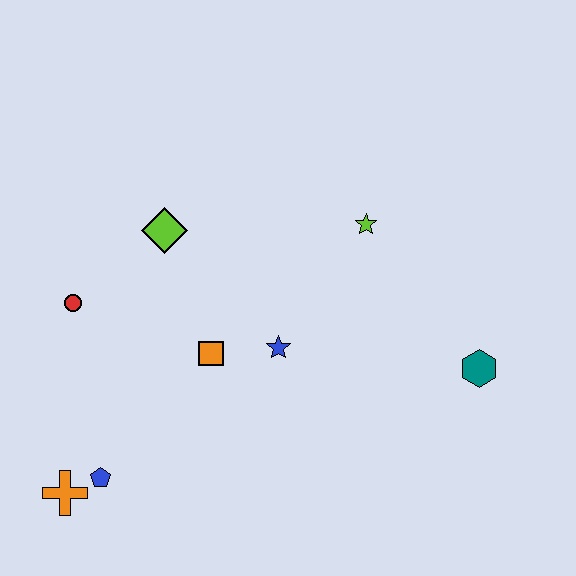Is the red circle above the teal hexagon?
Yes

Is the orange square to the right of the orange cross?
Yes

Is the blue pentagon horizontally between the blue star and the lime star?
No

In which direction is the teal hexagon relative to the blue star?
The teal hexagon is to the right of the blue star.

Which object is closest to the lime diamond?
The red circle is closest to the lime diamond.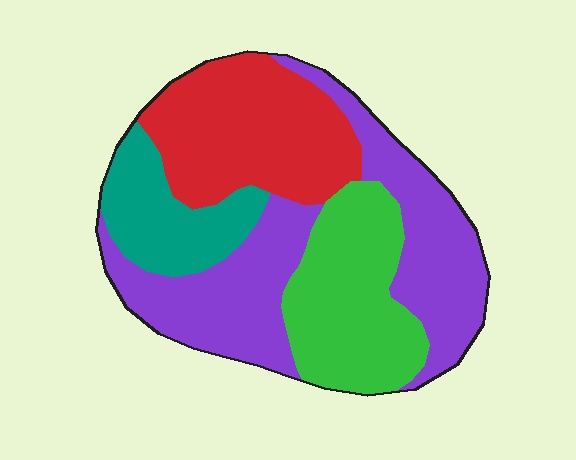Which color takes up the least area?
Teal, at roughly 15%.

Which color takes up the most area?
Purple, at roughly 40%.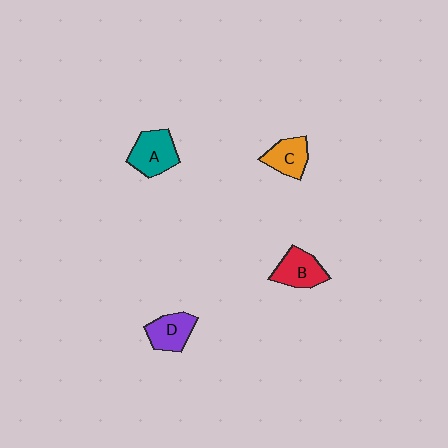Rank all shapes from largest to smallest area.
From largest to smallest: A (teal), B (red), D (purple), C (orange).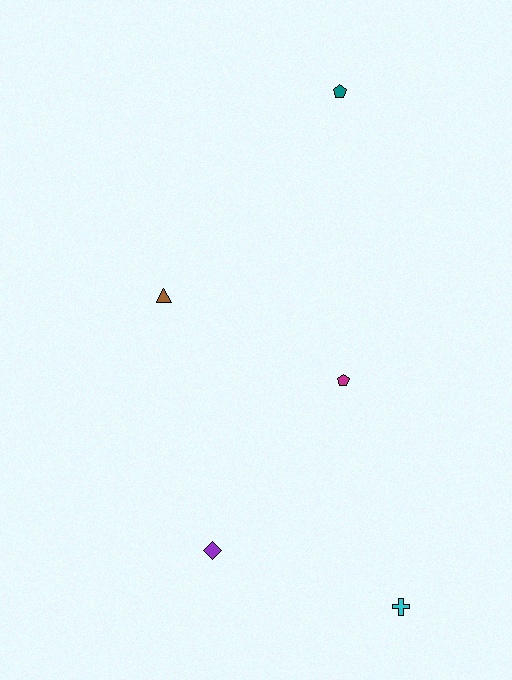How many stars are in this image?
There are no stars.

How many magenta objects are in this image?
There is 1 magenta object.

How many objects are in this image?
There are 5 objects.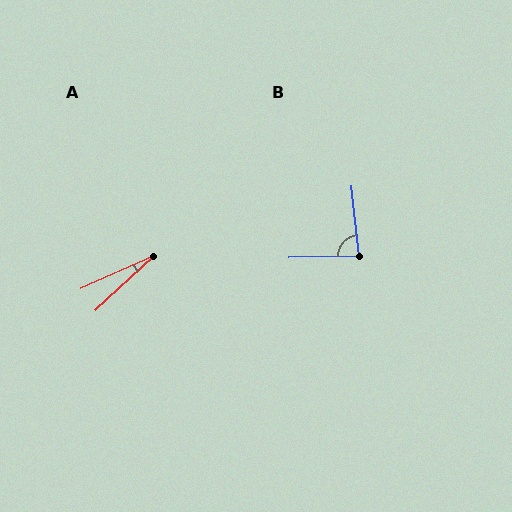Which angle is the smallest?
A, at approximately 19 degrees.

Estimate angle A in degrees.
Approximately 19 degrees.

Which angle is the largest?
B, at approximately 85 degrees.